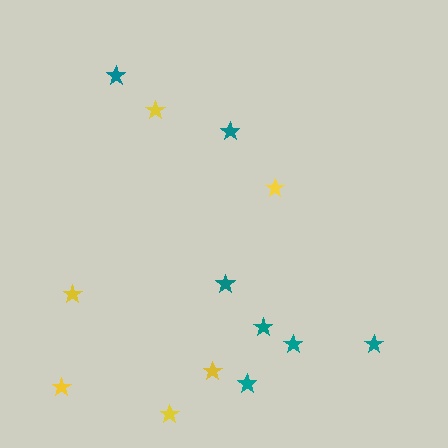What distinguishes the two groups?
There are 2 groups: one group of yellow stars (6) and one group of teal stars (7).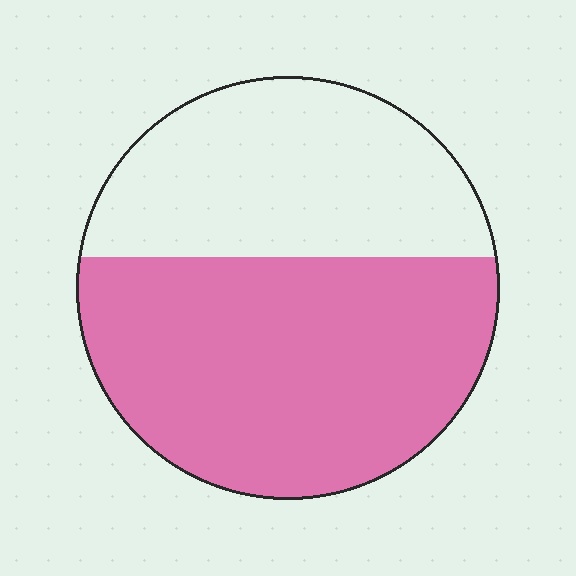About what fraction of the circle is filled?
About three fifths (3/5).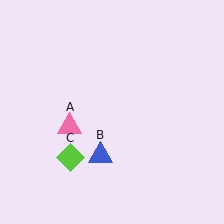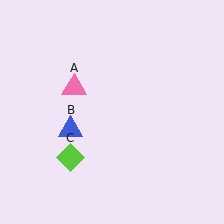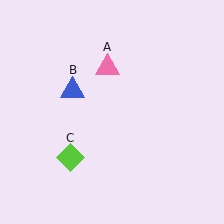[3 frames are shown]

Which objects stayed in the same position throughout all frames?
Lime diamond (object C) remained stationary.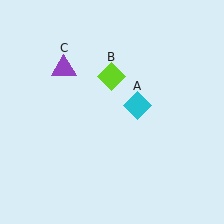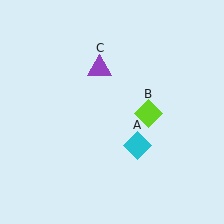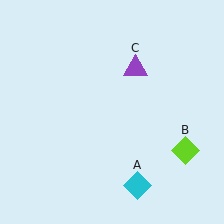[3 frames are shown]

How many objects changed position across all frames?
3 objects changed position: cyan diamond (object A), lime diamond (object B), purple triangle (object C).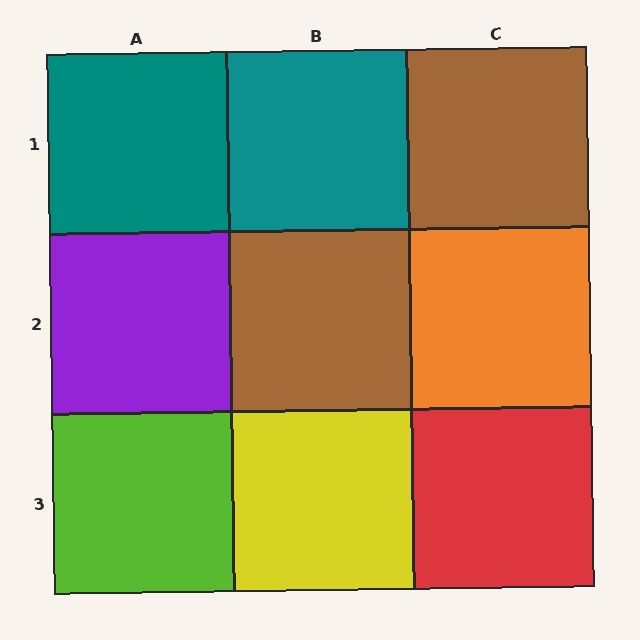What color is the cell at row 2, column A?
Purple.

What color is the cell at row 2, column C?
Orange.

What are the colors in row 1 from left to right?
Teal, teal, brown.